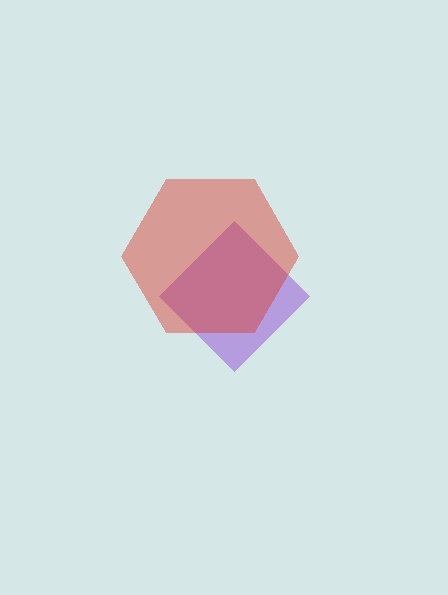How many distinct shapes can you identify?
There are 2 distinct shapes: a purple diamond, a red hexagon.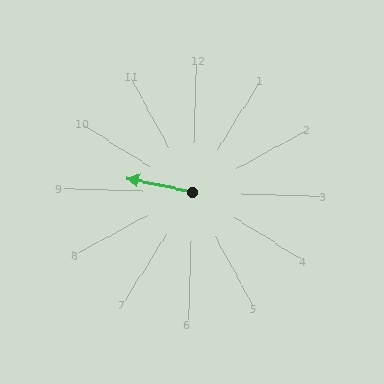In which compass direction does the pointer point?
West.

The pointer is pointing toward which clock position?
Roughly 9 o'clock.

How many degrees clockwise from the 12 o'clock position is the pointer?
Approximately 280 degrees.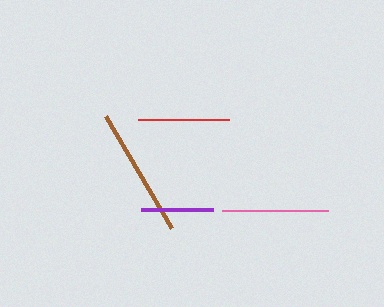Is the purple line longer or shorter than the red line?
The red line is longer than the purple line.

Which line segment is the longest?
The brown line is the longest at approximately 130 pixels.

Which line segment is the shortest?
The purple line is the shortest at approximately 73 pixels.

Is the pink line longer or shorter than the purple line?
The pink line is longer than the purple line.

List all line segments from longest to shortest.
From longest to shortest: brown, pink, red, purple.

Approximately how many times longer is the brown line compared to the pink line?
The brown line is approximately 1.2 times the length of the pink line.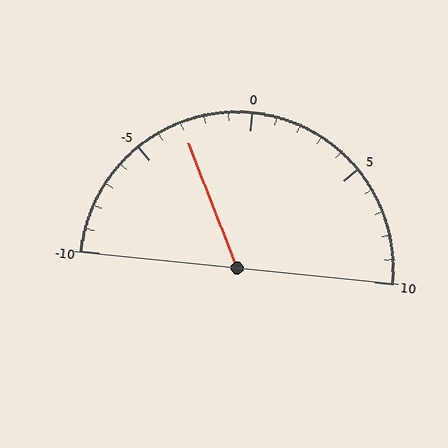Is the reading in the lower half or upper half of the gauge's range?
The reading is in the lower half of the range (-10 to 10).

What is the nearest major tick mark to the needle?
The nearest major tick mark is -5.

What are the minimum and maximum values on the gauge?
The gauge ranges from -10 to 10.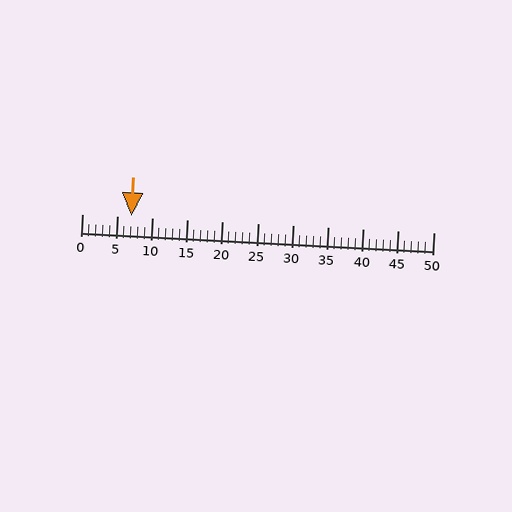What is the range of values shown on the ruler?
The ruler shows values from 0 to 50.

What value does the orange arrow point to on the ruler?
The orange arrow points to approximately 7.